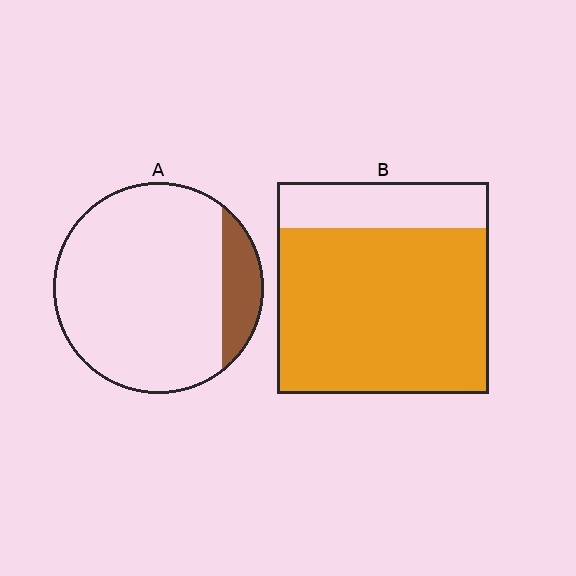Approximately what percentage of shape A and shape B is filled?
A is approximately 15% and B is approximately 80%.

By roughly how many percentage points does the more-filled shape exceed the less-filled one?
By roughly 65 percentage points (B over A).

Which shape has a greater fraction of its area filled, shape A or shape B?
Shape B.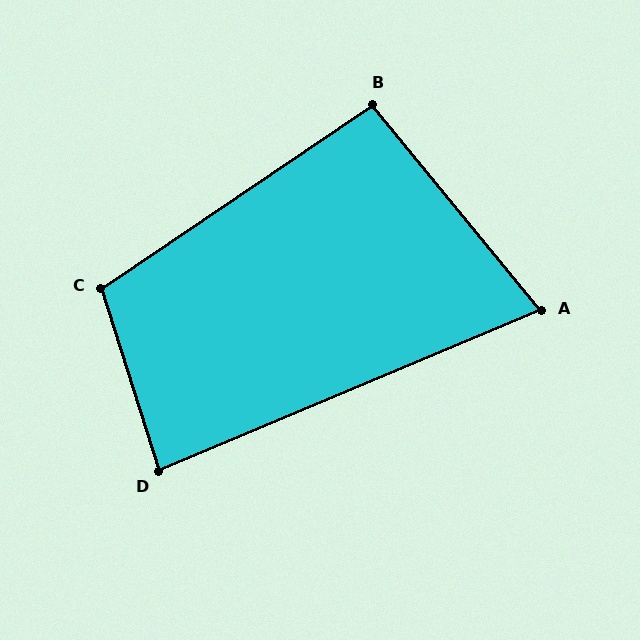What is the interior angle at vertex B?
Approximately 95 degrees (obtuse).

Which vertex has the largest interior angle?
C, at approximately 107 degrees.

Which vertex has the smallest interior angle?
A, at approximately 73 degrees.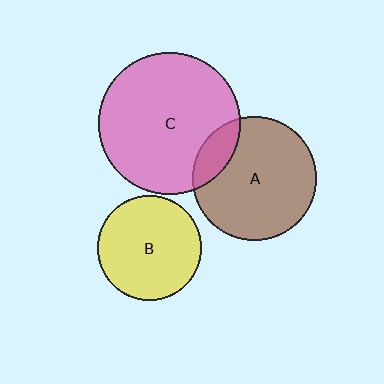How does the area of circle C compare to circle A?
Approximately 1.3 times.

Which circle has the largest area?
Circle C (pink).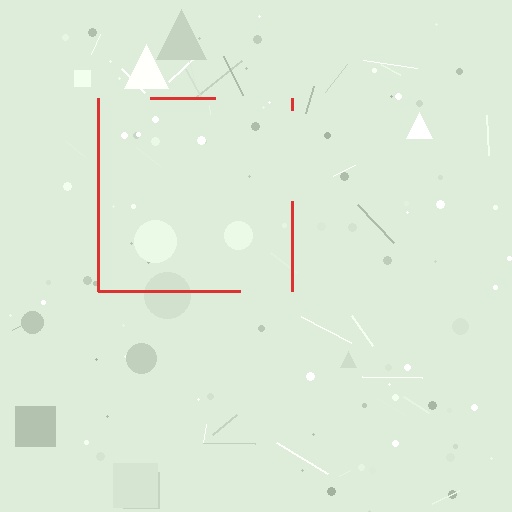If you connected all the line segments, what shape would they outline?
They would outline a square.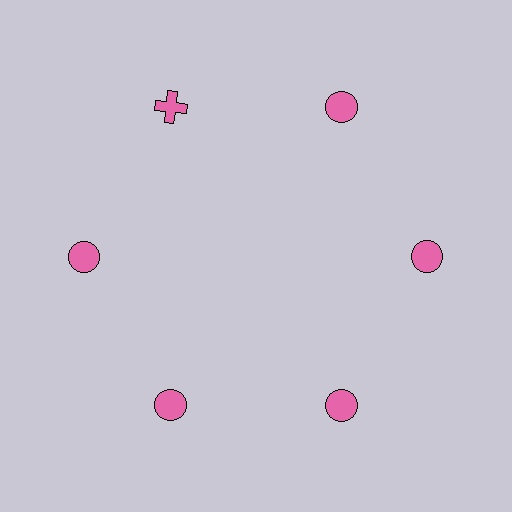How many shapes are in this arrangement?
There are 6 shapes arranged in a ring pattern.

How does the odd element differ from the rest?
It has a different shape: cross instead of circle.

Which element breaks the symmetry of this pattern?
The pink cross at roughly the 11 o'clock position breaks the symmetry. All other shapes are pink circles.